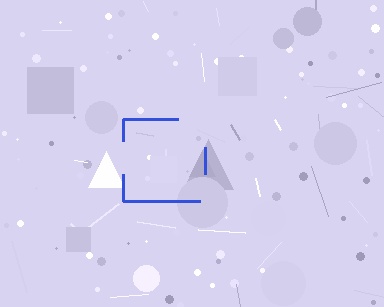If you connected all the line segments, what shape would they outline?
They would outline a square.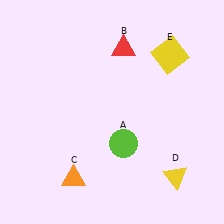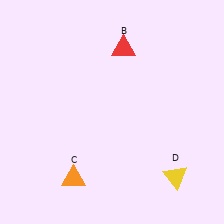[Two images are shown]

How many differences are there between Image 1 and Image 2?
There are 2 differences between the two images.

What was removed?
The lime circle (A), the yellow square (E) were removed in Image 2.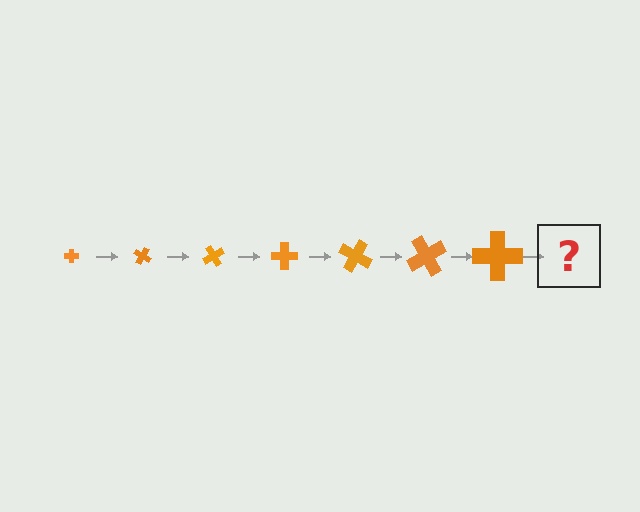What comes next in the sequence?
The next element should be a cross, larger than the previous one and rotated 210 degrees from the start.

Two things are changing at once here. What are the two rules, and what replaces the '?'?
The two rules are that the cross grows larger each step and it rotates 30 degrees each step. The '?' should be a cross, larger than the previous one and rotated 210 degrees from the start.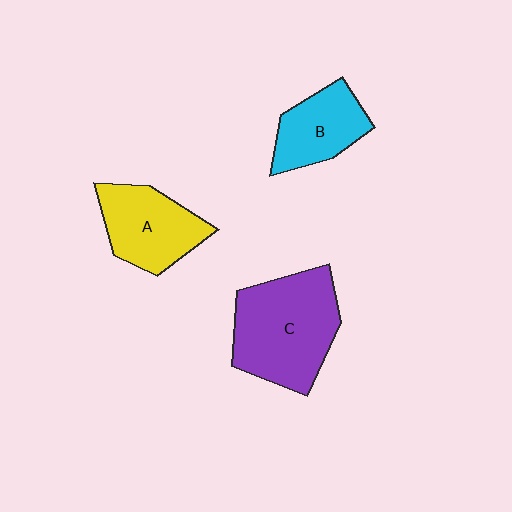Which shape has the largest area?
Shape C (purple).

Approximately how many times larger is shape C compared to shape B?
Approximately 1.7 times.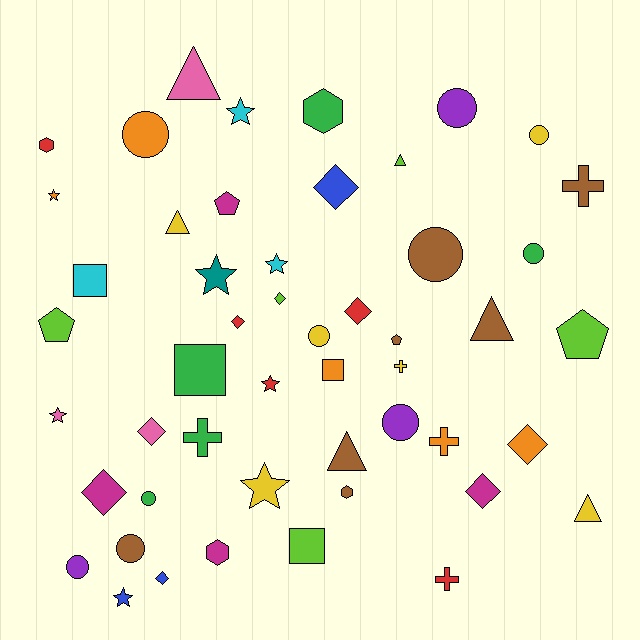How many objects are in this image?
There are 50 objects.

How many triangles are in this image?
There are 6 triangles.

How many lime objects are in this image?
There are 5 lime objects.